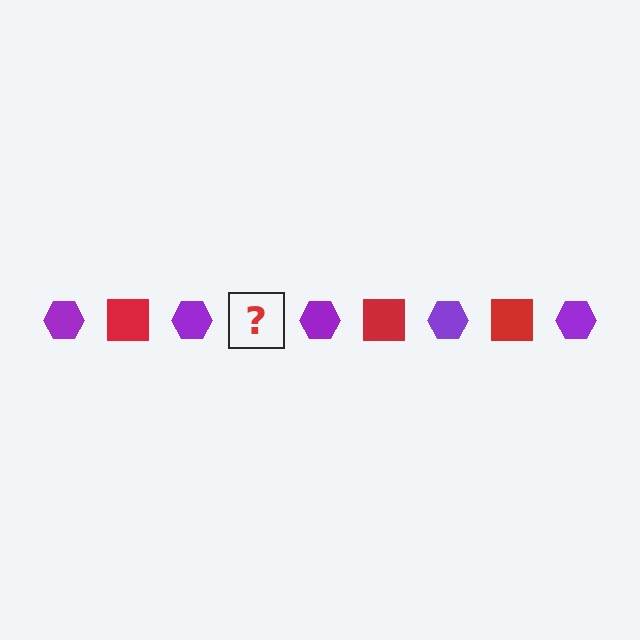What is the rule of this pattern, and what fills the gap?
The rule is that the pattern alternates between purple hexagon and red square. The gap should be filled with a red square.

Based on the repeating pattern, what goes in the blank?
The blank should be a red square.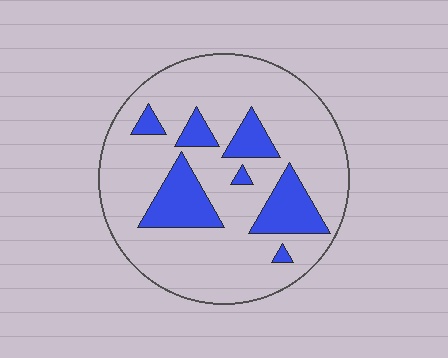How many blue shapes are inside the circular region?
7.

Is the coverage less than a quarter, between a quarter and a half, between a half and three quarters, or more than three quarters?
Less than a quarter.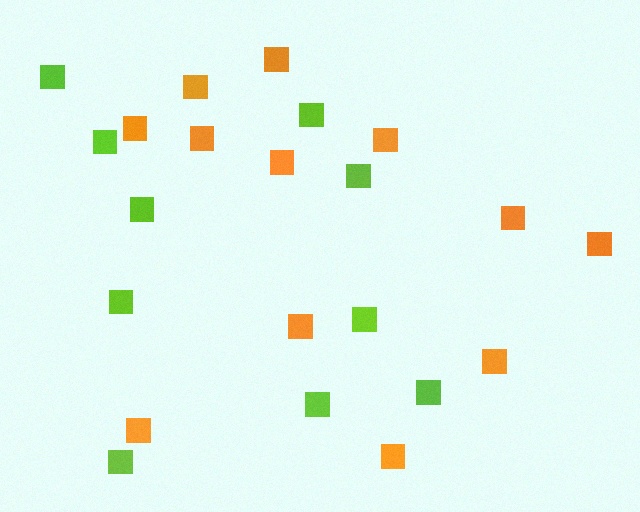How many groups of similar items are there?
There are 2 groups: one group of orange squares (12) and one group of lime squares (10).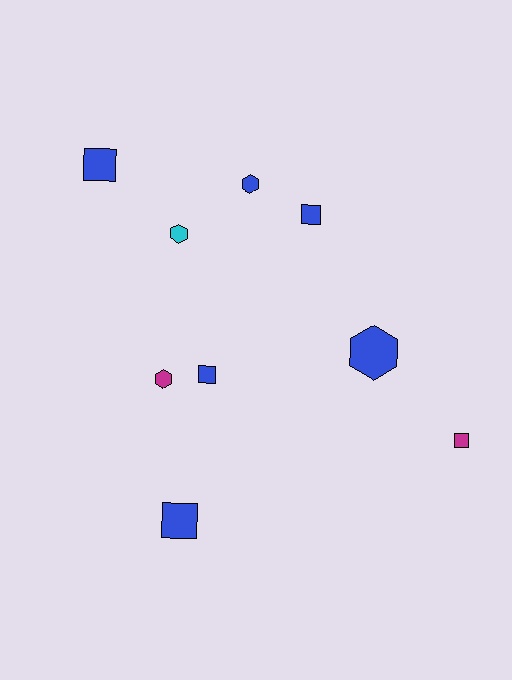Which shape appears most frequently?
Square, with 5 objects.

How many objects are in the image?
There are 9 objects.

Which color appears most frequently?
Blue, with 6 objects.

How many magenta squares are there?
There is 1 magenta square.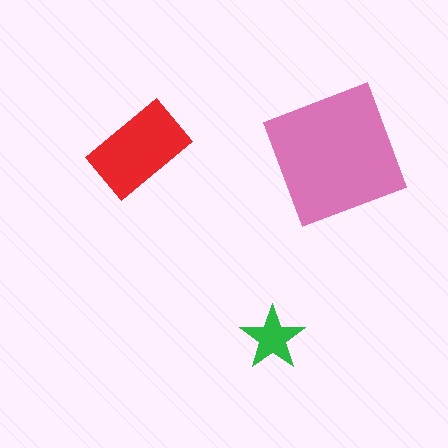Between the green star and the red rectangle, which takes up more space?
The red rectangle.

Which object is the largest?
The pink square.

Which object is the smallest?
The green star.